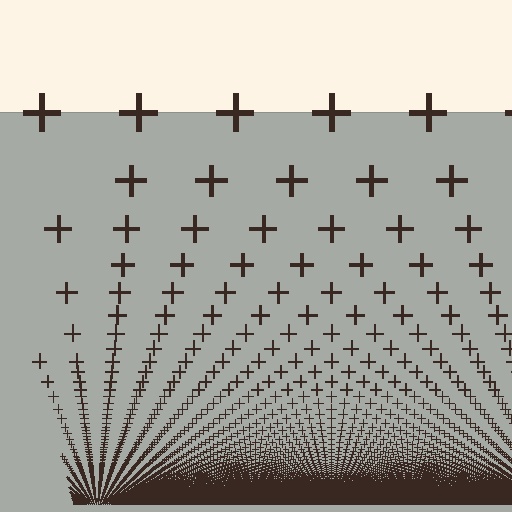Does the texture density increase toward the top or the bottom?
Density increases toward the bottom.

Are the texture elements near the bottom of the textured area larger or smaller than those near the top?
Smaller. The gradient is inverted — elements near the bottom are smaller and denser.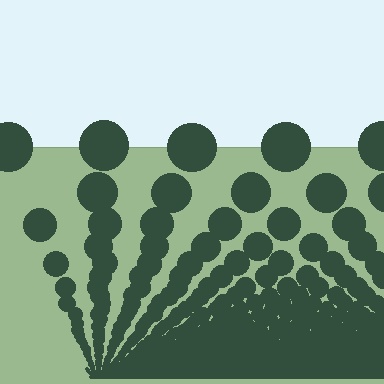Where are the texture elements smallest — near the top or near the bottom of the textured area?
Near the bottom.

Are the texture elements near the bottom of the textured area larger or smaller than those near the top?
Smaller. The gradient is inverted — elements near the bottom are smaller and denser.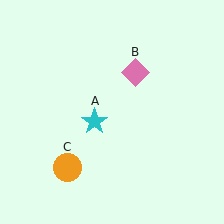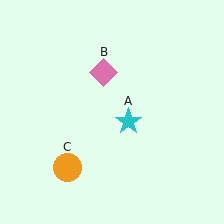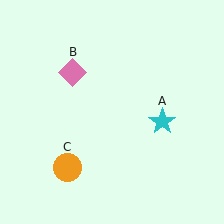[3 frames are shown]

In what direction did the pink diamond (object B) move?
The pink diamond (object B) moved left.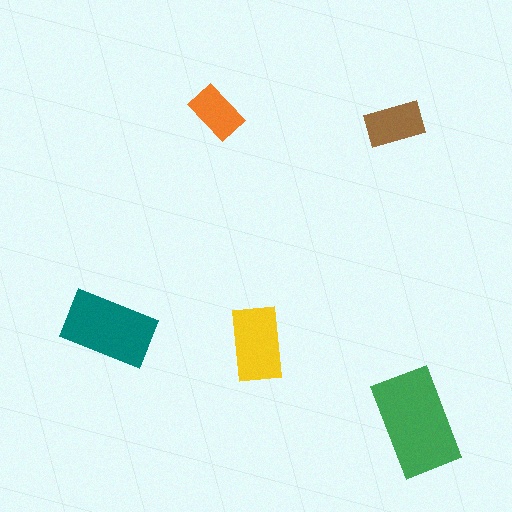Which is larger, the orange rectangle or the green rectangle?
The green one.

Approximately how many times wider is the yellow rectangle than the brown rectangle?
About 1.5 times wider.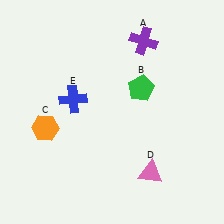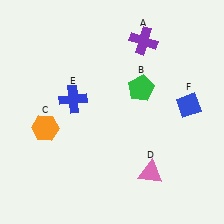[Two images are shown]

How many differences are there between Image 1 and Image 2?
There is 1 difference between the two images.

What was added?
A blue diamond (F) was added in Image 2.